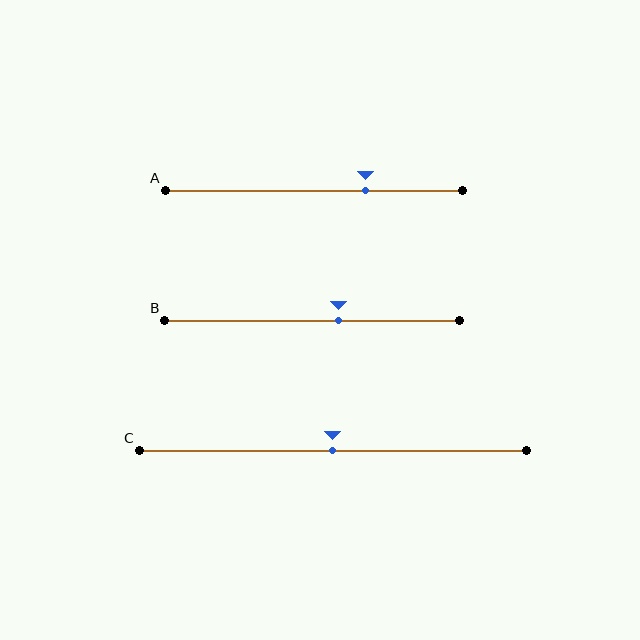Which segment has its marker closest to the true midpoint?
Segment C has its marker closest to the true midpoint.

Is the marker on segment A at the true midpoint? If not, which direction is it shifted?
No, the marker on segment A is shifted to the right by about 17% of the segment length.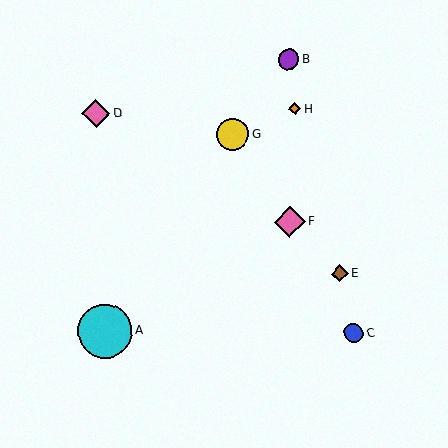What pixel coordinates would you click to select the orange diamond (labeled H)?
Click at (295, 109) to select the orange diamond H.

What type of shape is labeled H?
Shape H is an orange diamond.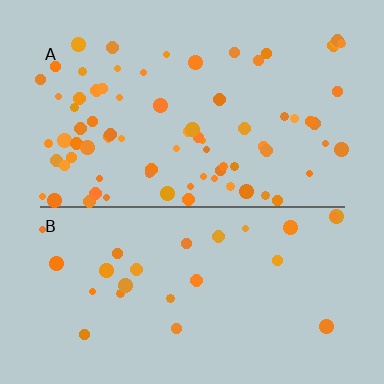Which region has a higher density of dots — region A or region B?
A (the top).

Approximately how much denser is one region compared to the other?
Approximately 3.1× — region A over region B.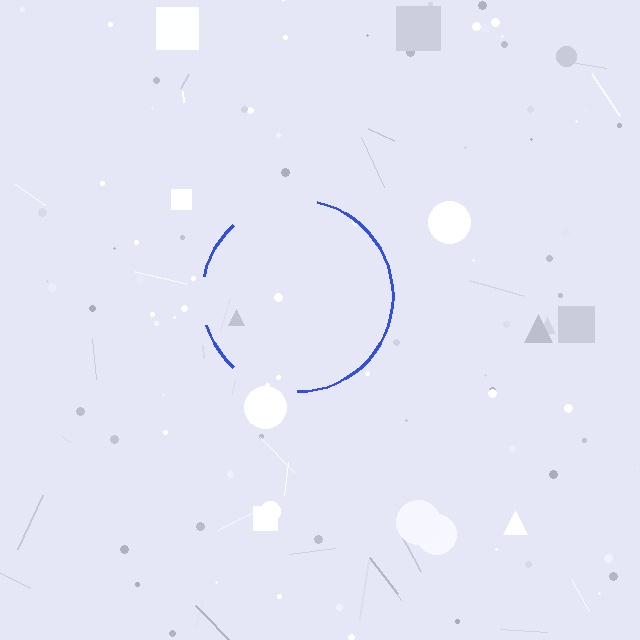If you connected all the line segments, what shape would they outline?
They would outline a circle.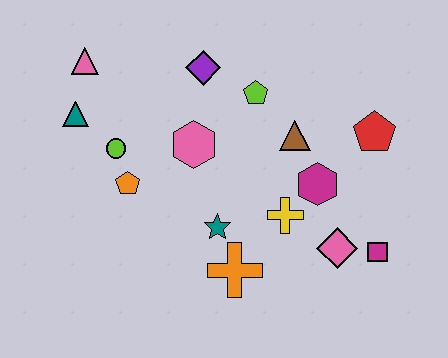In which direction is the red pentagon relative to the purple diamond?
The red pentagon is to the right of the purple diamond.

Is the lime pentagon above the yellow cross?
Yes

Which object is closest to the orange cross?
The teal star is closest to the orange cross.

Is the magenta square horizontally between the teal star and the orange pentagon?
No